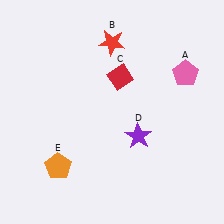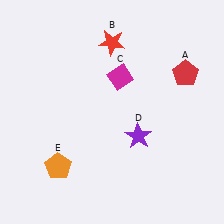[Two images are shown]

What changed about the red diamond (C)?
In Image 1, C is red. In Image 2, it changed to magenta.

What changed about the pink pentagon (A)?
In Image 1, A is pink. In Image 2, it changed to red.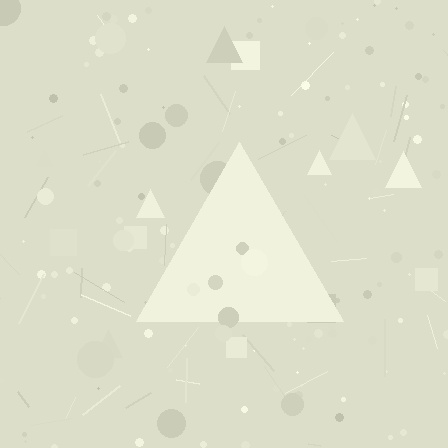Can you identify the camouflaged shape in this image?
The camouflaged shape is a triangle.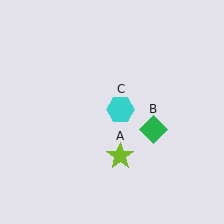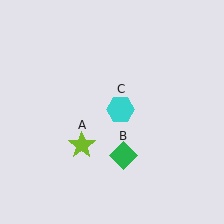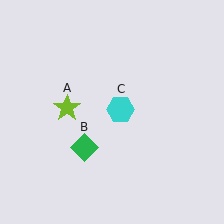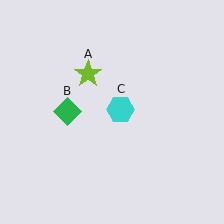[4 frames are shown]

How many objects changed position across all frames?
2 objects changed position: lime star (object A), green diamond (object B).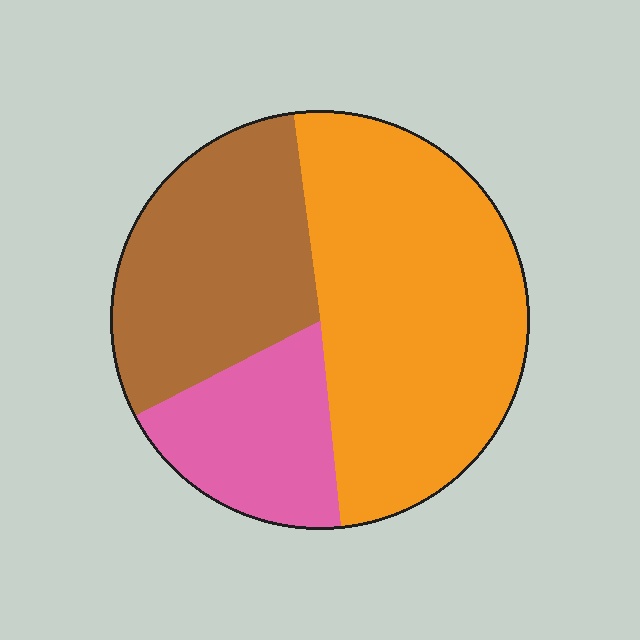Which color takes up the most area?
Orange, at roughly 50%.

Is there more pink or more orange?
Orange.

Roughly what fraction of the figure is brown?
Brown takes up about one third (1/3) of the figure.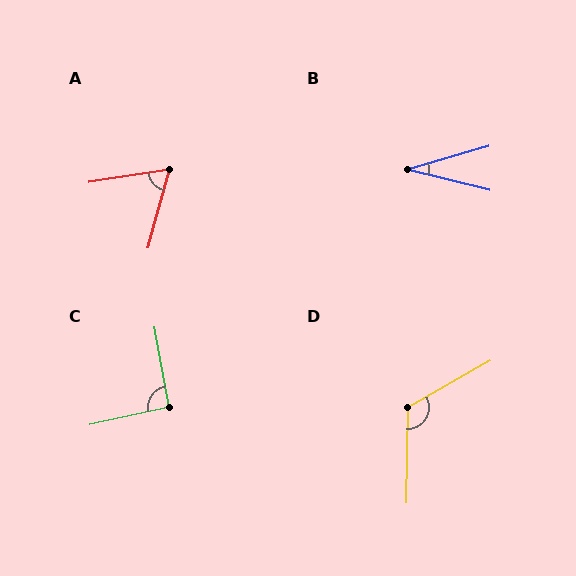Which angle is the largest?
D, at approximately 120 degrees.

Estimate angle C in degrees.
Approximately 92 degrees.